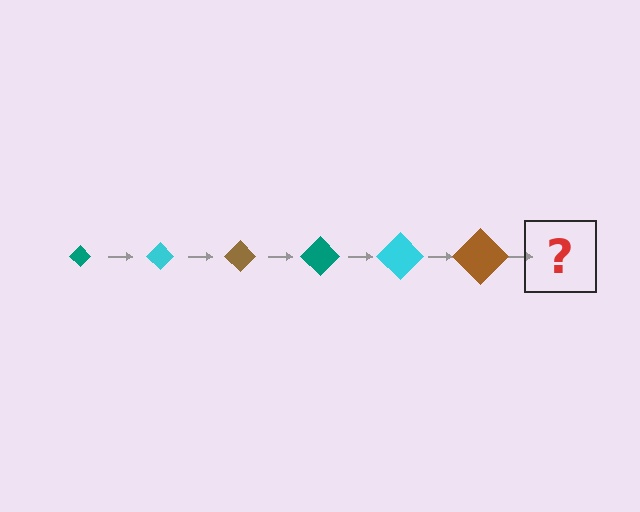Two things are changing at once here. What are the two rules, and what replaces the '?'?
The two rules are that the diamond grows larger each step and the color cycles through teal, cyan, and brown. The '?' should be a teal diamond, larger than the previous one.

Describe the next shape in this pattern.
It should be a teal diamond, larger than the previous one.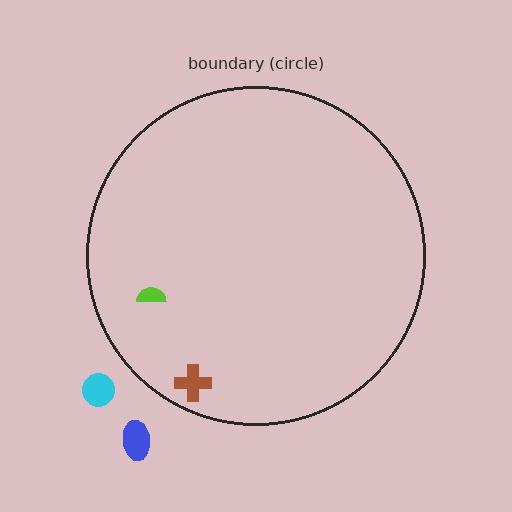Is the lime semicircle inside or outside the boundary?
Inside.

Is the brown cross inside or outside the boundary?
Inside.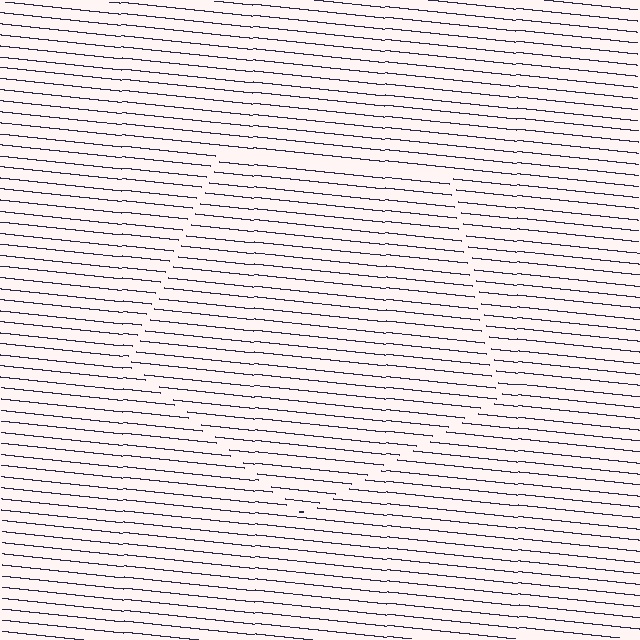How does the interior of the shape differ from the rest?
The interior of the shape contains the same grating, shifted by half a period — the contour is defined by the phase discontinuity where line-ends from the inner and outer gratings abut.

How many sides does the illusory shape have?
5 sides — the line-ends trace a pentagon.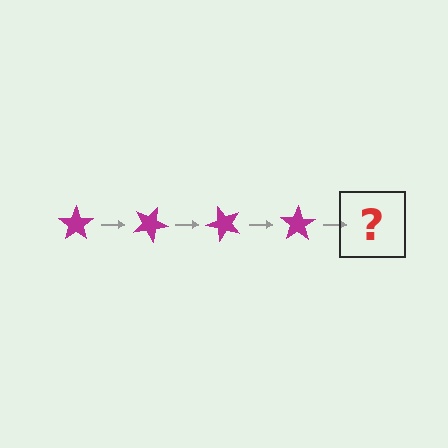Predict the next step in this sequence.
The next step is a magenta star rotated 100 degrees.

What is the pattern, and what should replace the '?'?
The pattern is that the star rotates 25 degrees each step. The '?' should be a magenta star rotated 100 degrees.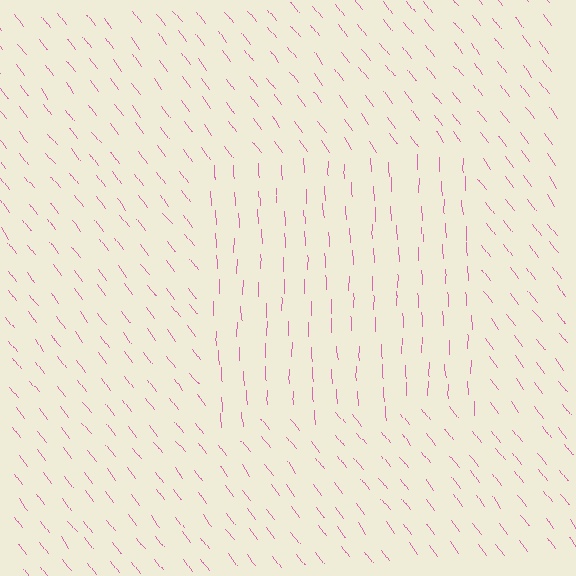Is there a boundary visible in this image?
Yes, there is a texture boundary formed by a change in line orientation.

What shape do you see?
I see a rectangle.